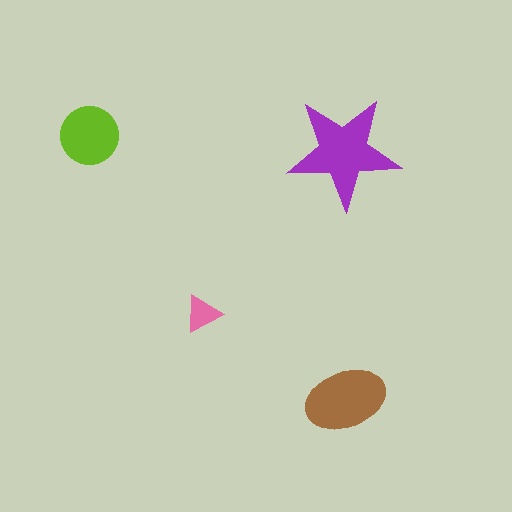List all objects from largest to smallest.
The purple star, the brown ellipse, the lime circle, the pink triangle.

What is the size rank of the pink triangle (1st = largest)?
4th.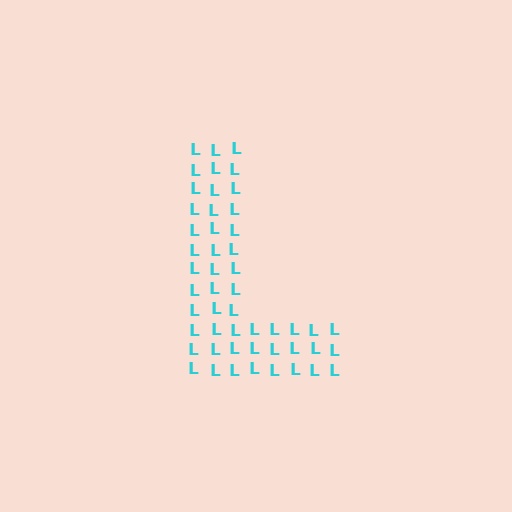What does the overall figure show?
The overall figure shows the letter L.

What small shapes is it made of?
It is made of small letter L's.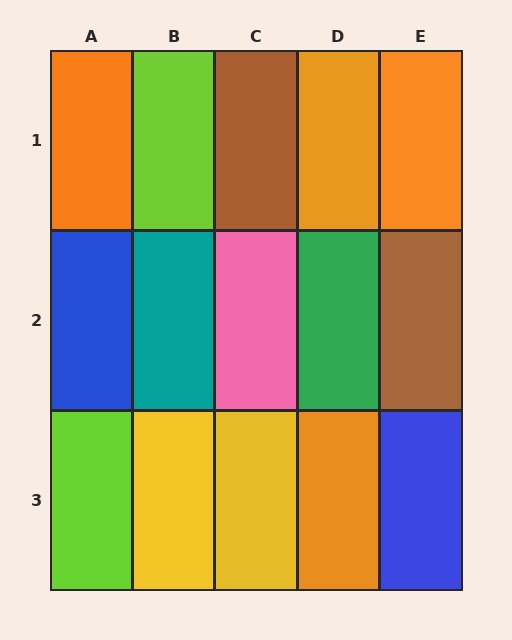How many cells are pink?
1 cell is pink.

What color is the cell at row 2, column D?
Green.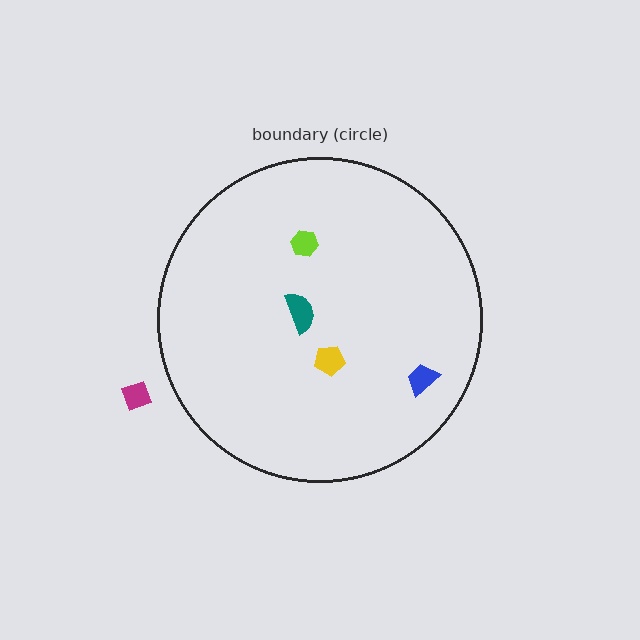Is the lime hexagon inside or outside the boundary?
Inside.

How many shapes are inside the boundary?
4 inside, 1 outside.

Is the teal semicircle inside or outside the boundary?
Inside.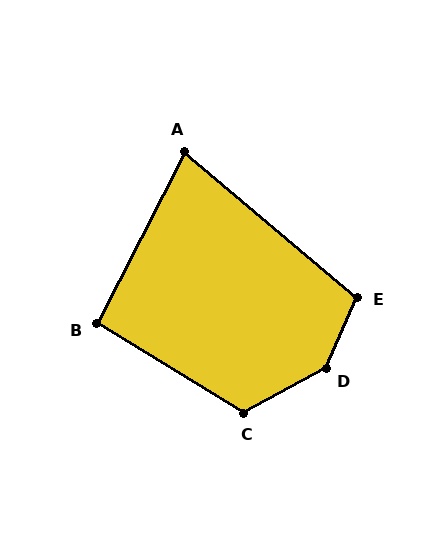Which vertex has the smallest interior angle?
A, at approximately 77 degrees.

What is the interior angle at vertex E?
Approximately 106 degrees (obtuse).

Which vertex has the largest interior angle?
D, at approximately 143 degrees.